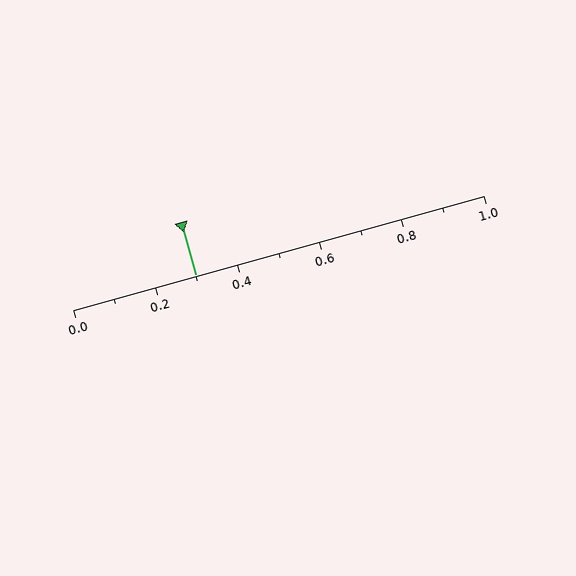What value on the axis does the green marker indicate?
The marker indicates approximately 0.3.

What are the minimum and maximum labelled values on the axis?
The axis runs from 0.0 to 1.0.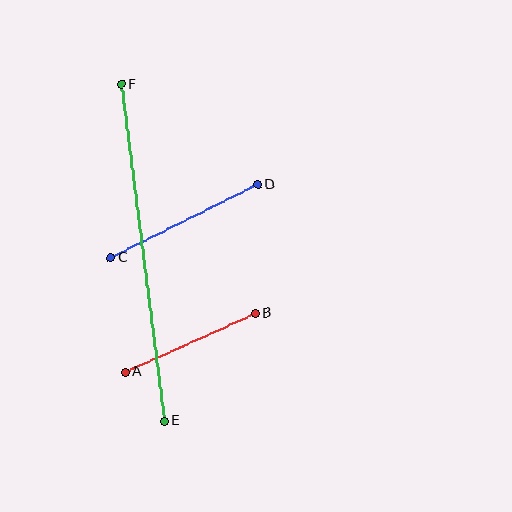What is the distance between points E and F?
The distance is approximately 339 pixels.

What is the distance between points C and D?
The distance is approximately 164 pixels.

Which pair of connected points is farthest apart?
Points E and F are farthest apart.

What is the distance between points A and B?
The distance is approximately 143 pixels.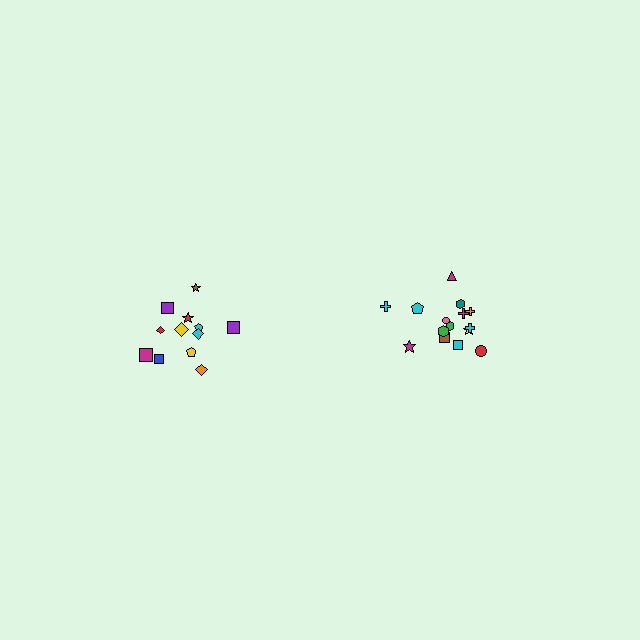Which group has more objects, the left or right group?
The right group.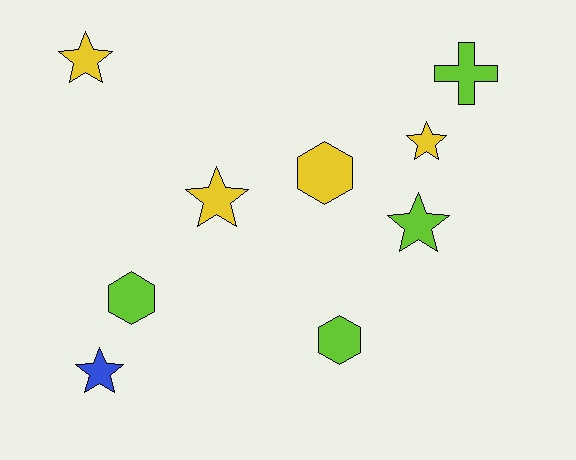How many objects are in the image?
There are 9 objects.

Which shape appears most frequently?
Star, with 5 objects.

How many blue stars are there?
There is 1 blue star.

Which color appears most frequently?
Yellow, with 4 objects.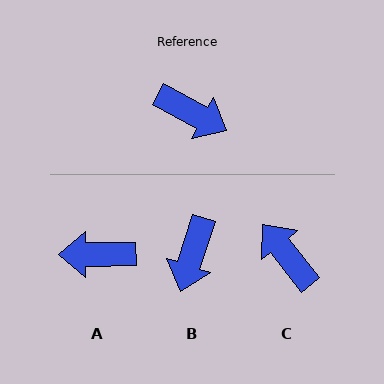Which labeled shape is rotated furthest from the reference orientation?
C, about 157 degrees away.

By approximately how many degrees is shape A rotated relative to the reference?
Approximately 151 degrees clockwise.